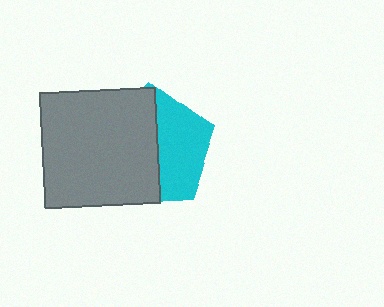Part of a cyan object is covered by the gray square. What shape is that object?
It is a pentagon.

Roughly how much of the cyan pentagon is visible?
A small part of it is visible (roughly 43%).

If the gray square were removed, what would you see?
You would see the complete cyan pentagon.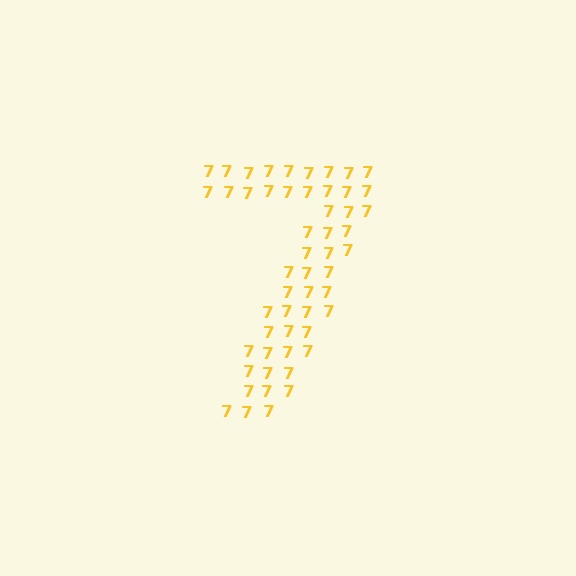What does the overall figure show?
The overall figure shows the digit 7.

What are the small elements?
The small elements are digit 7's.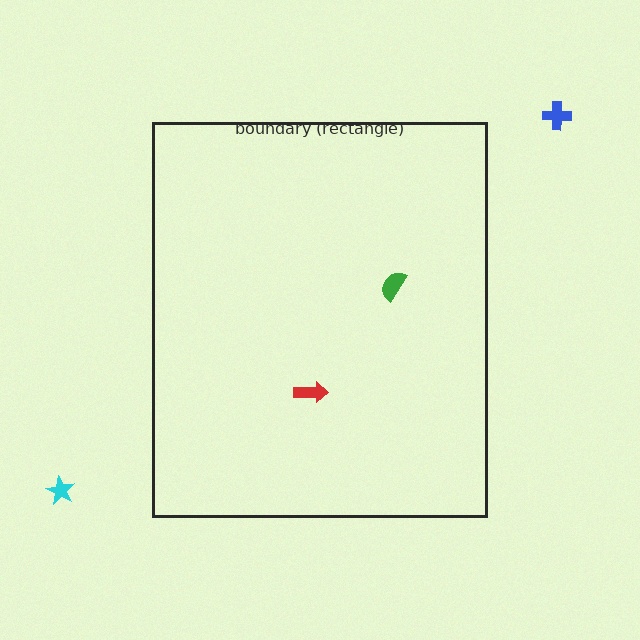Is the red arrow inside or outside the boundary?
Inside.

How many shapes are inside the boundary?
2 inside, 2 outside.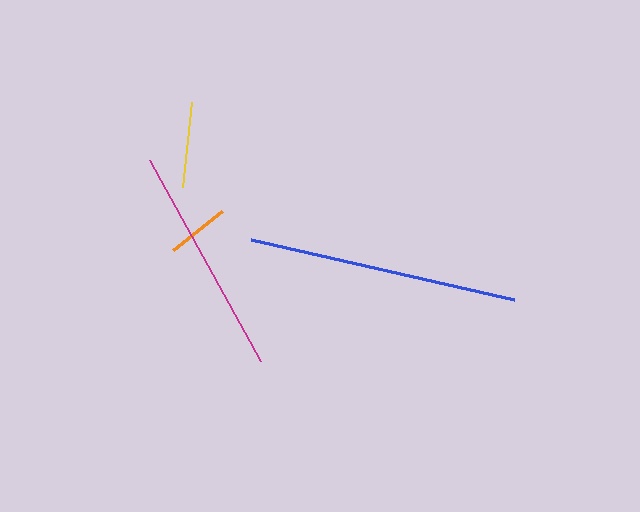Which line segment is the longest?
The blue line is the longest at approximately 269 pixels.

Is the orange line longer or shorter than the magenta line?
The magenta line is longer than the orange line.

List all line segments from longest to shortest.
From longest to shortest: blue, magenta, yellow, orange.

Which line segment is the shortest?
The orange line is the shortest at approximately 63 pixels.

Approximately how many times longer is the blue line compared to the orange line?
The blue line is approximately 4.3 times the length of the orange line.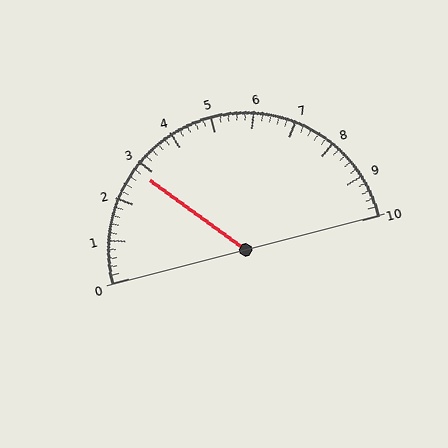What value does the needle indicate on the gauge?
The needle indicates approximately 2.8.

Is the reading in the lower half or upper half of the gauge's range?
The reading is in the lower half of the range (0 to 10).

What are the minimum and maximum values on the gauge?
The gauge ranges from 0 to 10.